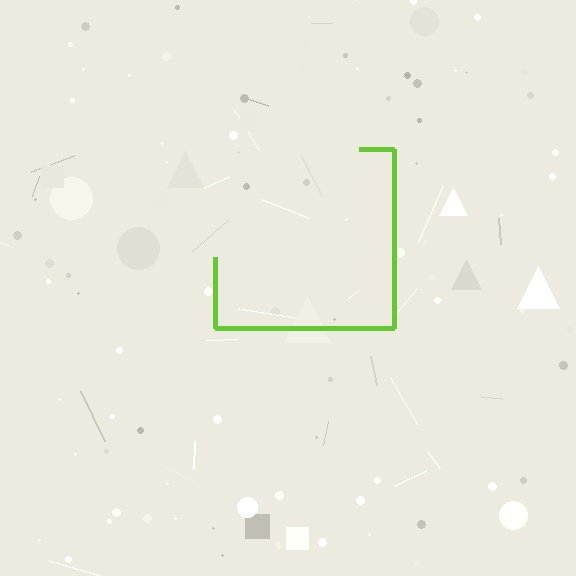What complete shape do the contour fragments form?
The contour fragments form a square.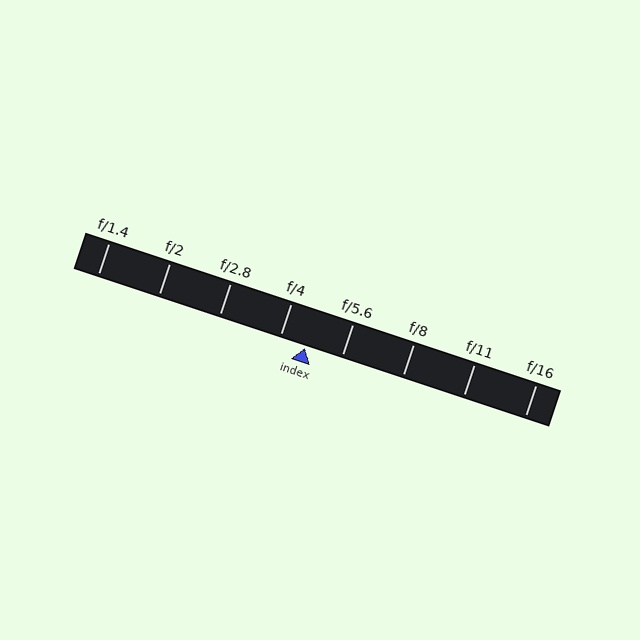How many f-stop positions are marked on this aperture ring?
There are 8 f-stop positions marked.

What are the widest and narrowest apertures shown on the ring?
The widest aperture shown is f/1.4 and the narrowest is f/16.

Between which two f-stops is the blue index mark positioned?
The index mark is between f/4 and f/5.6.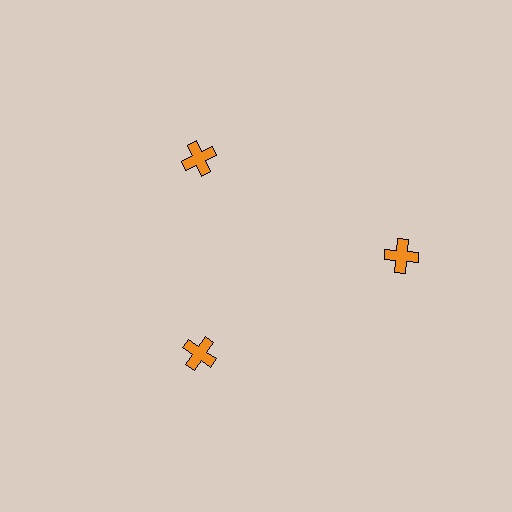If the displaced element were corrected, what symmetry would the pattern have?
It would have 3-fold rotational symmetry — the pattern would map onto itself every 120 degrees.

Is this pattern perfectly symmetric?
No. The 3 orange crosses are arranged in a ring, but one element near the 3 o'clock position is pushed outward from the center, breaking the 3-fold rotational symmetry.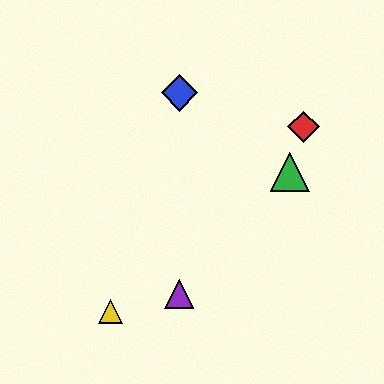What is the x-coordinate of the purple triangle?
The purple triangle is at x≈179.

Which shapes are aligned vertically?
The blue diamond, the purple triangle are aligned vertically.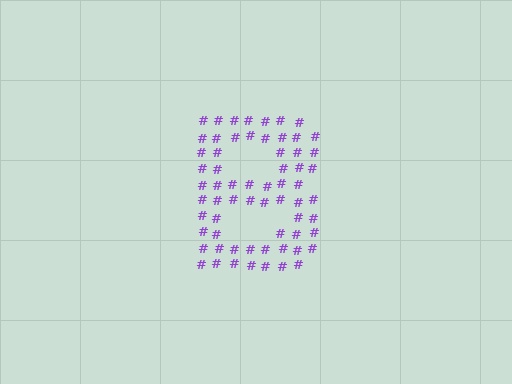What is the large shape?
The large shape is the letter B.